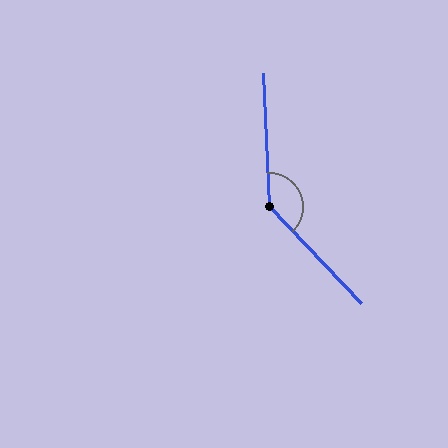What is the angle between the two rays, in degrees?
Approximately 139 degrees.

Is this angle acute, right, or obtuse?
It is obtuse.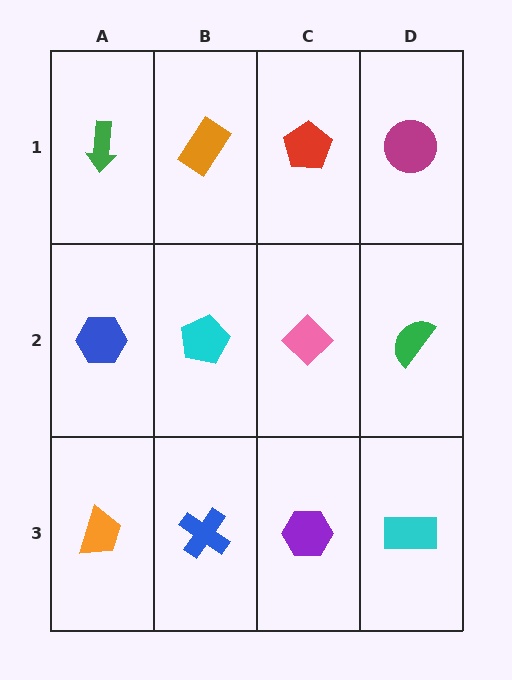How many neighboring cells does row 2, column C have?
4.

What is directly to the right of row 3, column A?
A blue cross.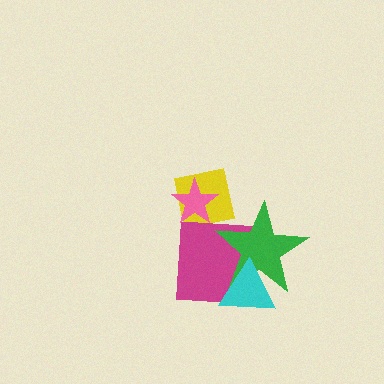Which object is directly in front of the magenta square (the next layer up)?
The green star is directly in front of the magenta square.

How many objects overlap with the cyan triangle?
2 objects overlap with the cyan triangle.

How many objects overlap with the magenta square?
3 objects overlap with the magenta square.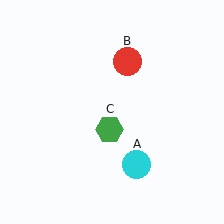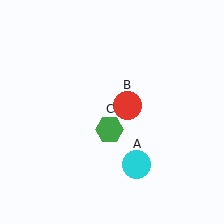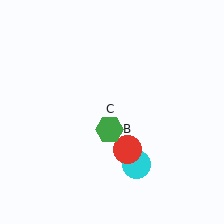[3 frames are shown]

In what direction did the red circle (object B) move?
The red circle (object B) moved down.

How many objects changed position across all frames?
1 object changed position: red circle (object B).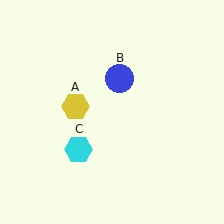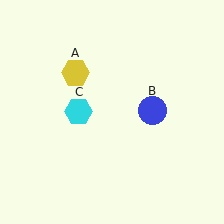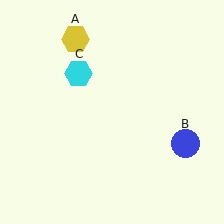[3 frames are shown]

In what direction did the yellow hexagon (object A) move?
The yellow hexagon (object A) moved up.